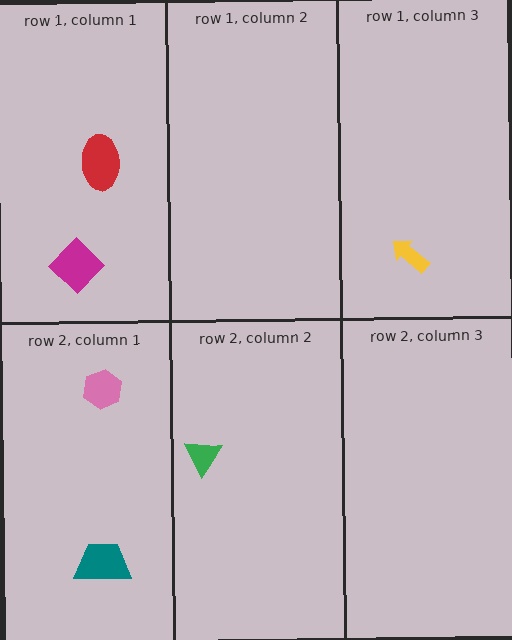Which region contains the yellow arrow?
The row 1, column 3 region.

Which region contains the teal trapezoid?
The row 2, column 1 region.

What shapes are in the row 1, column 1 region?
The red ellipse, the magenta diamond.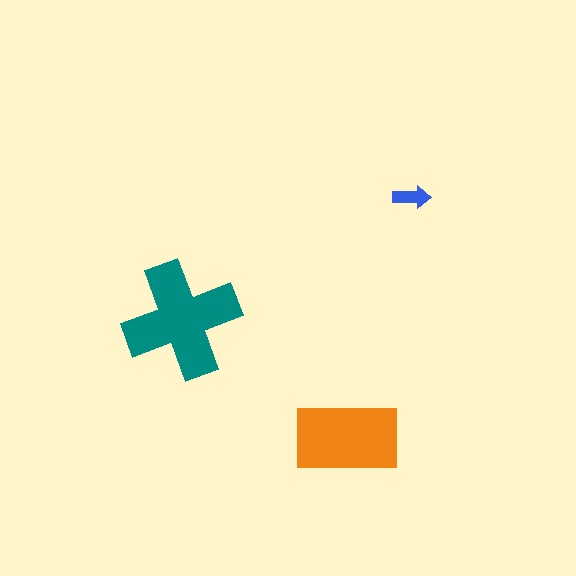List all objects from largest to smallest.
The teal cross, the orange rectangle, the blue arrow.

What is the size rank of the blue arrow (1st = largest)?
3rd.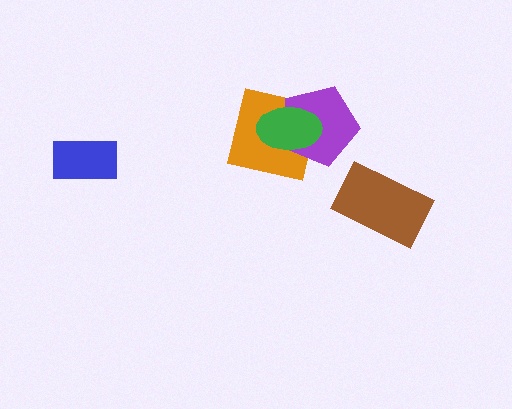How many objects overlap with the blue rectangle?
0 objects overlap with the blue rectangle.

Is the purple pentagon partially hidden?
Yes, it is partially covered by another shape.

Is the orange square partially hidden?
Yes, it is partially covered by another shape.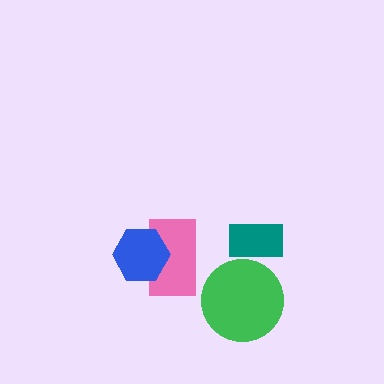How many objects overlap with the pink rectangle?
1 object overlaps with the pink rectangle.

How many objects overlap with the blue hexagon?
1 object overlaps with the blue hexagon.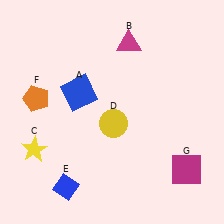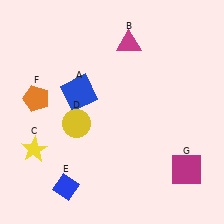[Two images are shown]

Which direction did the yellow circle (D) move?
The yellow circle (D) moved left.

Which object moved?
The yellow circle (D) moved left.